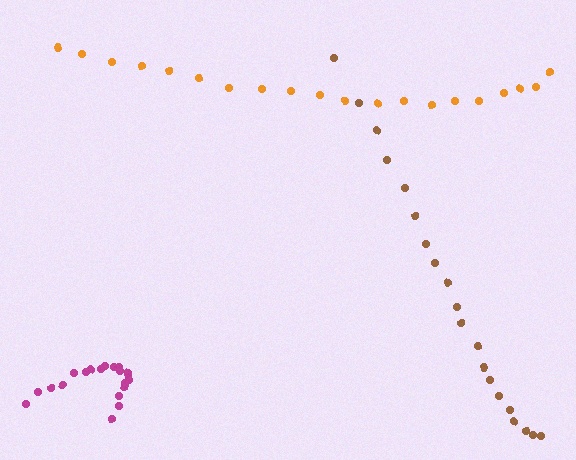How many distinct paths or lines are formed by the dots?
There are 3 distinct paths.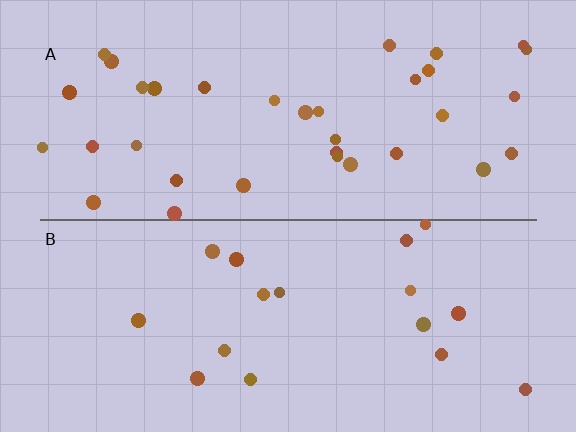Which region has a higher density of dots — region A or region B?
A (the top).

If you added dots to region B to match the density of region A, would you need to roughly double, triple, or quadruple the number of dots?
Approximately double.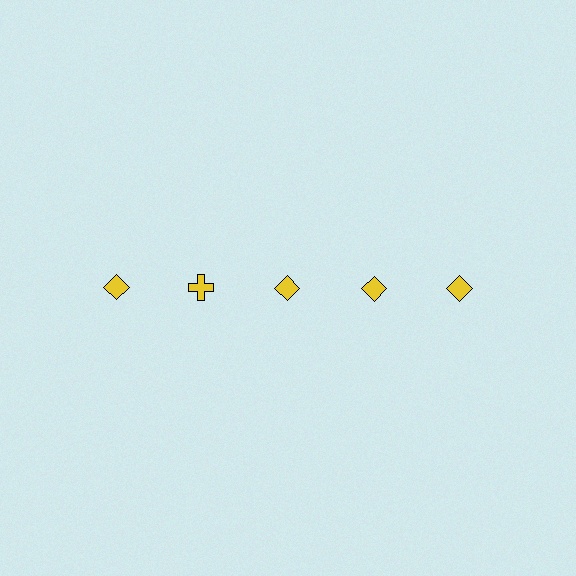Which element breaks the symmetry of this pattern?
The yellow cross in the top row, second from left column breaks the symmetry. All other shapes are yellow diamonds.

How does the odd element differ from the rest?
It has a different shape: cross instead of diamond.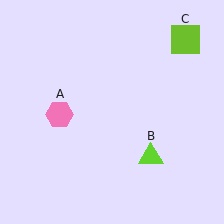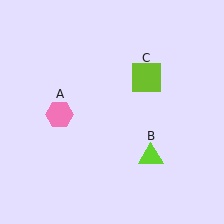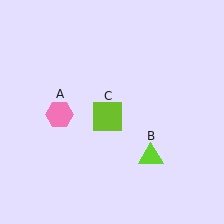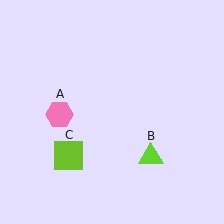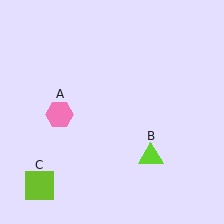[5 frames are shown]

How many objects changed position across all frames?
1 object changed position: lime square (object C).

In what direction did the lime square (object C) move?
The lime square (object C) moved down and to the left.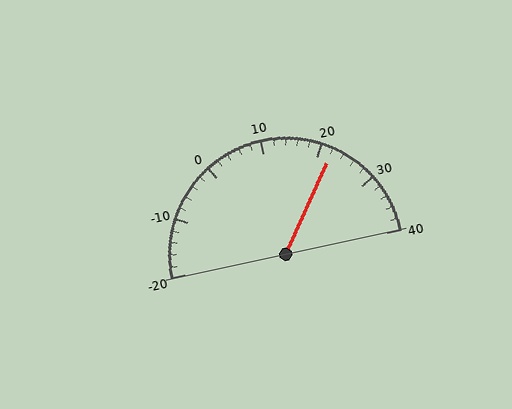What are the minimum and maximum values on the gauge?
The gauge ranges from -20 to 40.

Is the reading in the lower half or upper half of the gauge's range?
The reading is in the upper half of the range (-20 to 40).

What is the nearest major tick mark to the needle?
The nearest major tick mark is 20.